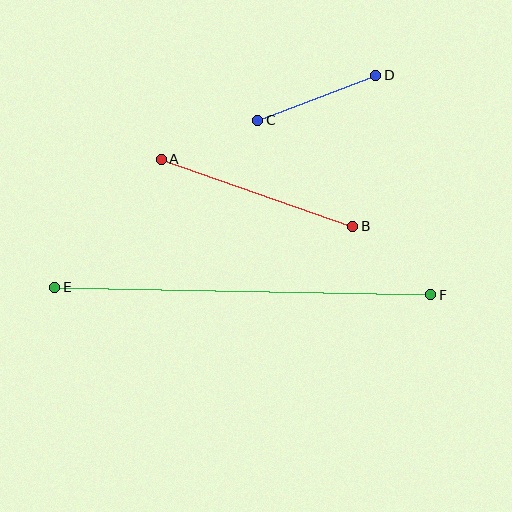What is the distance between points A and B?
The distance is approximately 203 pixels.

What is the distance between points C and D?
The distance is approximately 126 pixels.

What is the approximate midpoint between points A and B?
The midpoint is at approximately (257, 193) pixels.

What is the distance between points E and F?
The distance is approximately 376 pixels.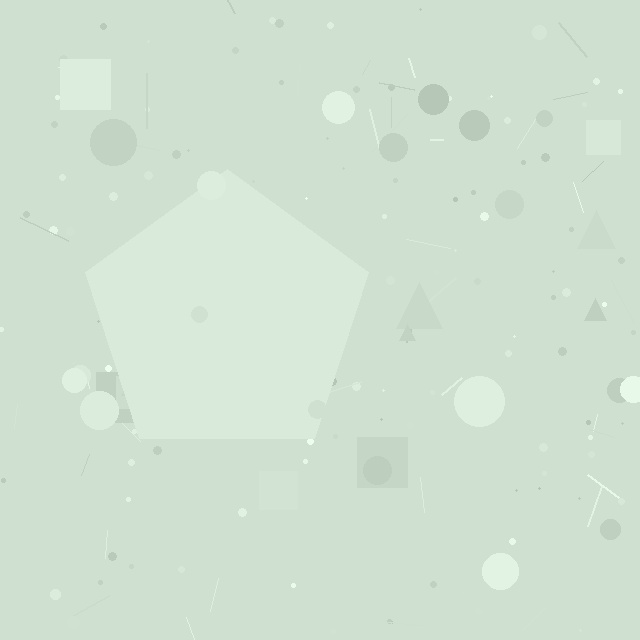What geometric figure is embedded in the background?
A pentagon is embedded in the background.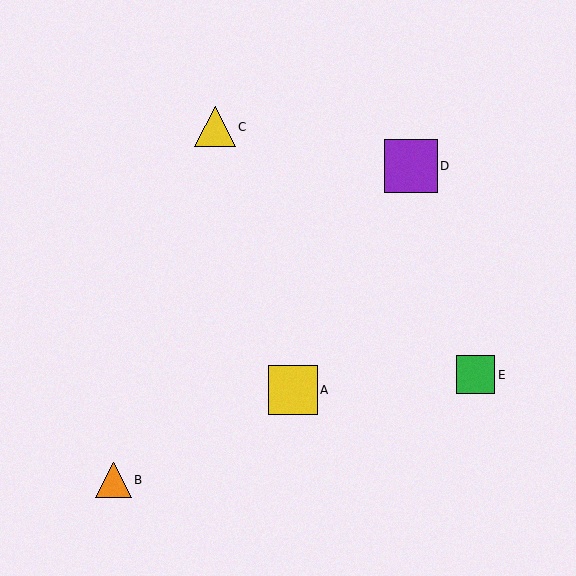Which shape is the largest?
The purple square (labeled D) is the largest.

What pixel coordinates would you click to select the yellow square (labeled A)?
Click at (293, 390) to select the yellow square A.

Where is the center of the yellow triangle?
The center of the yellow triangle is at (215, 127).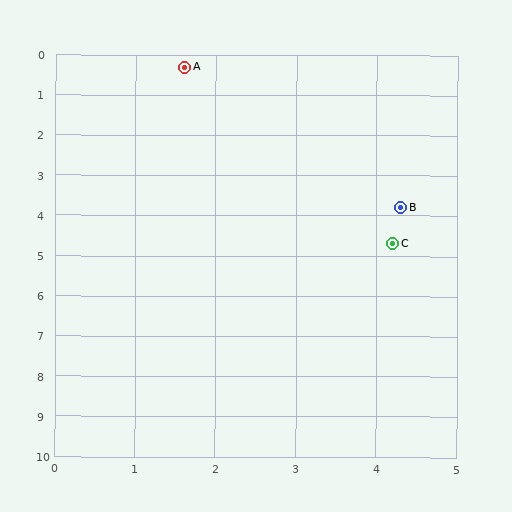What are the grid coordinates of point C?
Point C is at approximately (4.2, 4.7).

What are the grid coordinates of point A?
Point A is at approximately (1.6, 0.3).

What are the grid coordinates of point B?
Point B is at approximately (4.3, 3.8).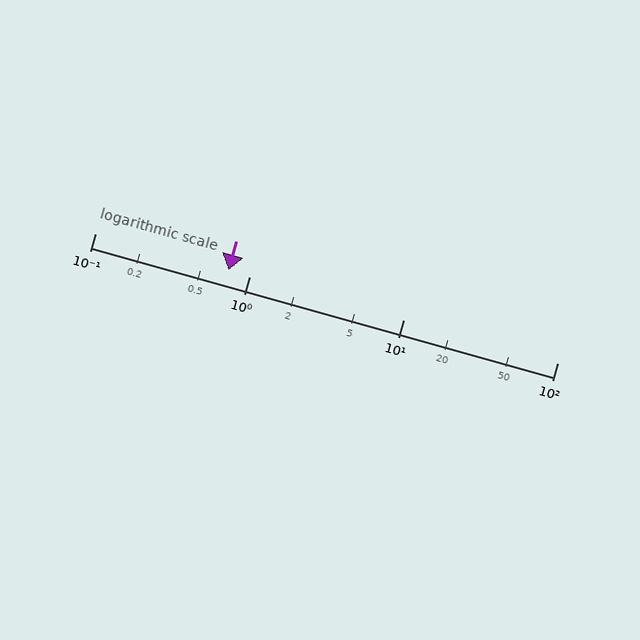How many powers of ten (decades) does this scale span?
The scale spans 3 decades, from 0.1 to 100.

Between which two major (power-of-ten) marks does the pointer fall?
The pointer is between 0.1 and 1.